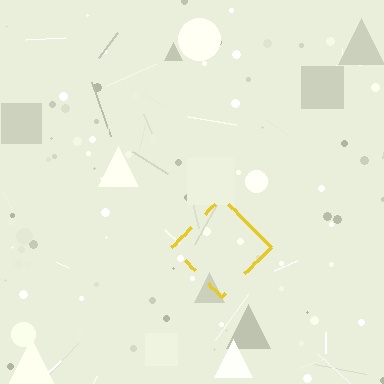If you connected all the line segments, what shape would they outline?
They would outline a diamond.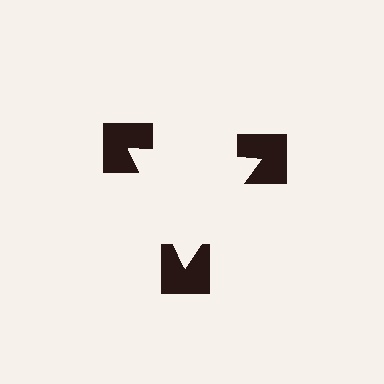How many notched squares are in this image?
There are 3 — one at each vertex of the illusory triangle.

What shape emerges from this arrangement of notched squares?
An illusory triangle — its edges are inferred from the aligned wedge cuts in the notched squares, not physically drawn.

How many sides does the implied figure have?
3 sides.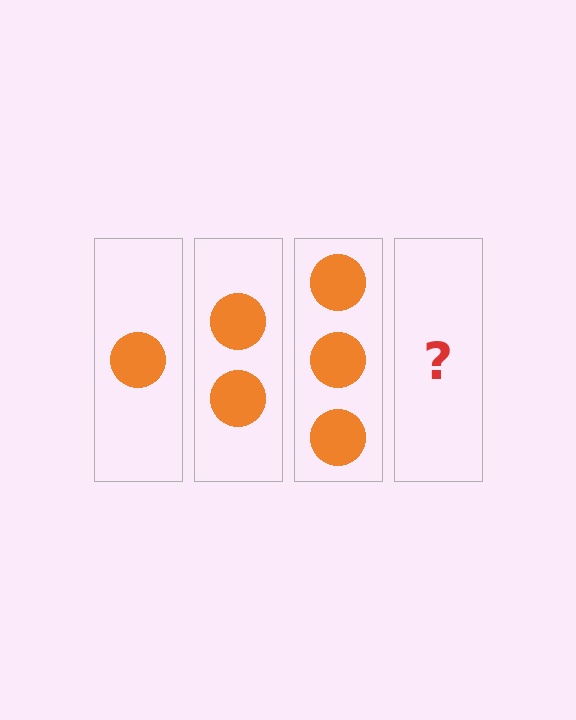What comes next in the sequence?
The next element should be 4 circles.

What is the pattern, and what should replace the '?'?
The pattern is that each step adds one more circle. The '?' should be 4 circles.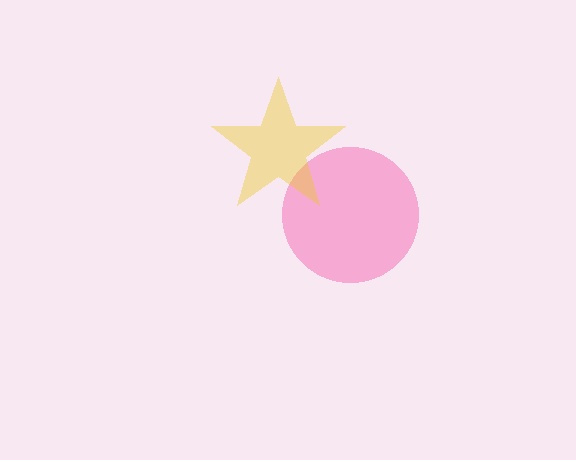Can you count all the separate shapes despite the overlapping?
Yes, there are 2 separate shapes.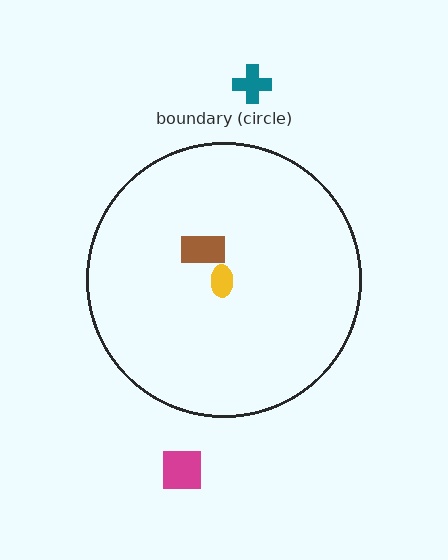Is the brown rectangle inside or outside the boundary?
Inside.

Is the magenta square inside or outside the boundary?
Outside.